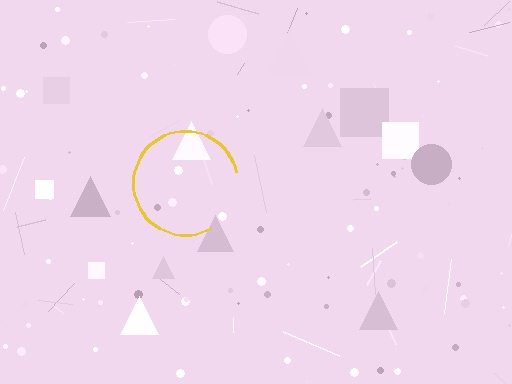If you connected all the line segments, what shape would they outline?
They would outline a circle.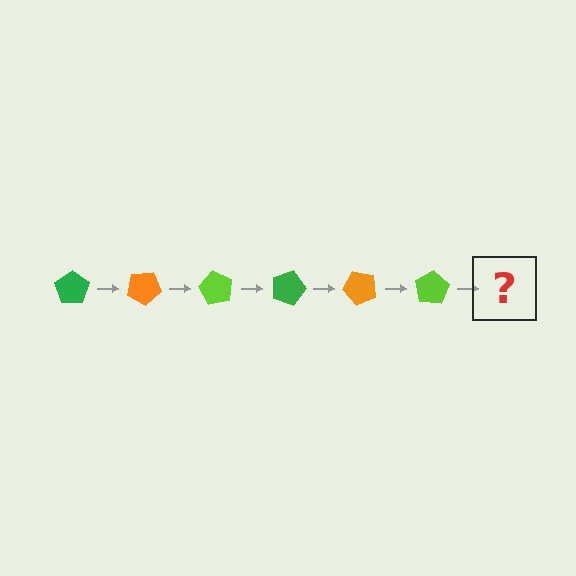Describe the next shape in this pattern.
It should be a green pentagon, rotated 180 degrees from the start.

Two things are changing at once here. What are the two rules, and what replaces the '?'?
The two rules are that it rotates 30 degrees each step and the color cycles through green, orange, and lime. The '?' should be a green pentagon, rotated 180 degrees from the start.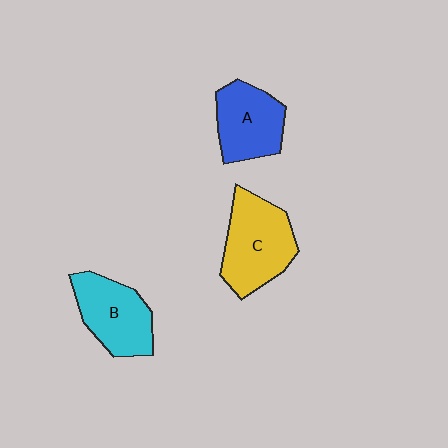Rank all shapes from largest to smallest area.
From largest to smallest: C (yellow), B (cyan), A (blue).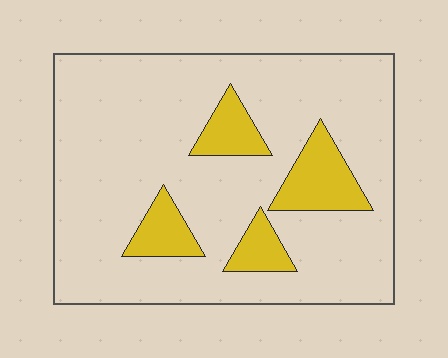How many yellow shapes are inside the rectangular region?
4.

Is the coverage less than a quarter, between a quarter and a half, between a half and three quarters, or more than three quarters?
Less than a quarter.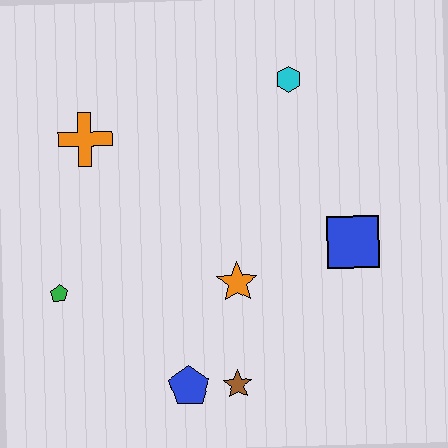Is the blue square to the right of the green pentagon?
Yes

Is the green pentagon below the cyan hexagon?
Yes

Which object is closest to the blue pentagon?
The brown star is closest to the blue pentagon.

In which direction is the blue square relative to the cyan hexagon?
The blue square is below the cyan hexagon.